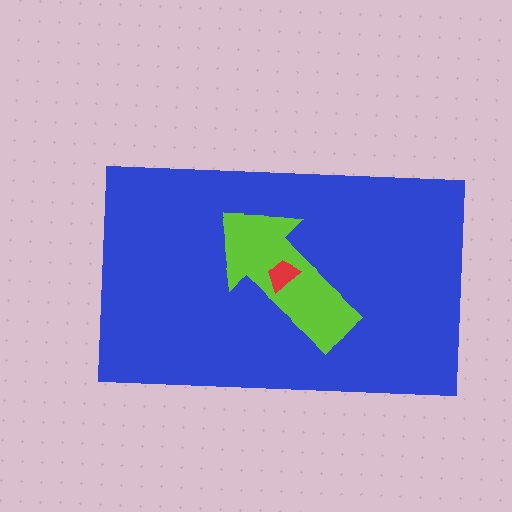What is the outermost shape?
The blue rectangle.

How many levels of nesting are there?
3.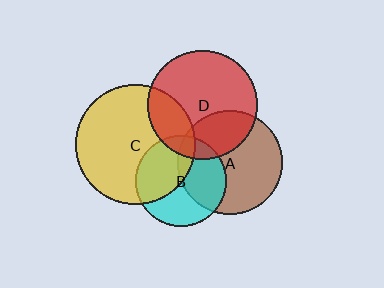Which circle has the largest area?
Circle C (yellow).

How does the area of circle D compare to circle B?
Approximately 1.5 times.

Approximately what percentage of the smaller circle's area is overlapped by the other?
Approximately 40%.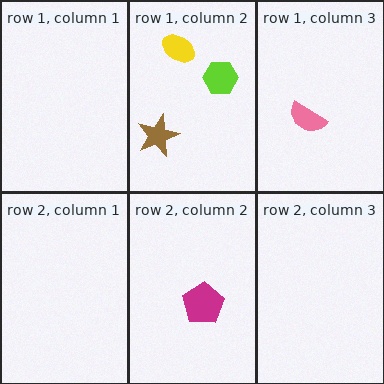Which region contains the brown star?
The row 1, column 2 region.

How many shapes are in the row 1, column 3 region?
1.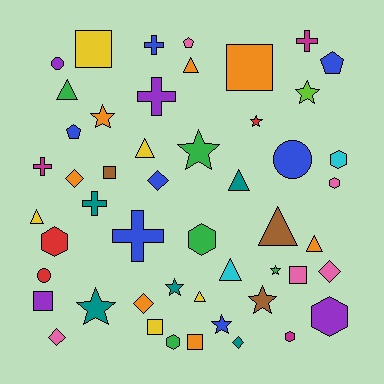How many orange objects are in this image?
There are 7 orange objects.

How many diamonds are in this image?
There are 6 diamonds.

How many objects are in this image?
There are 50 objects.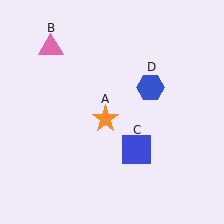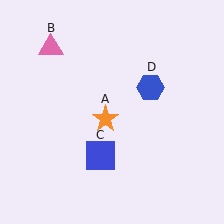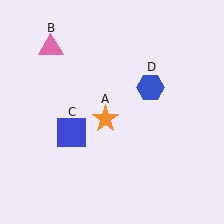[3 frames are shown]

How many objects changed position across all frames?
1 object changed position: blue square (object C).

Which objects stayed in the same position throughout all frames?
Orange star (object A) and pink triangle (object B) and blue hexagon (object D) remained stationary.